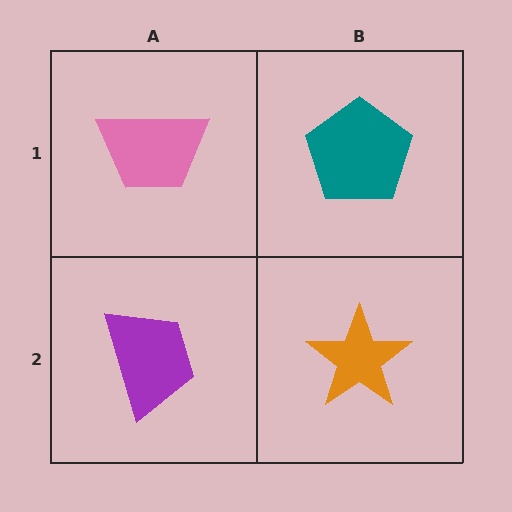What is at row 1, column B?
A teal pentagon.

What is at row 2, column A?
A purple trapezoid.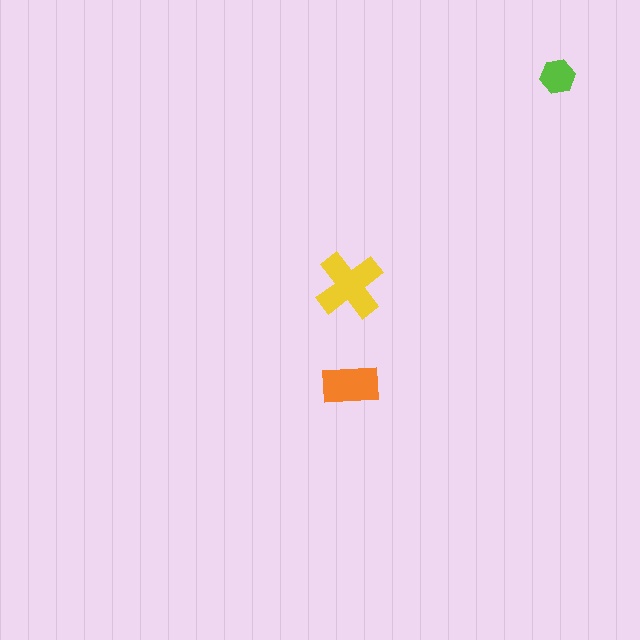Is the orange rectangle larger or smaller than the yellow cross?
Smaller.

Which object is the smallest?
The lime hexagon.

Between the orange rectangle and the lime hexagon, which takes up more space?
The orange rectangle.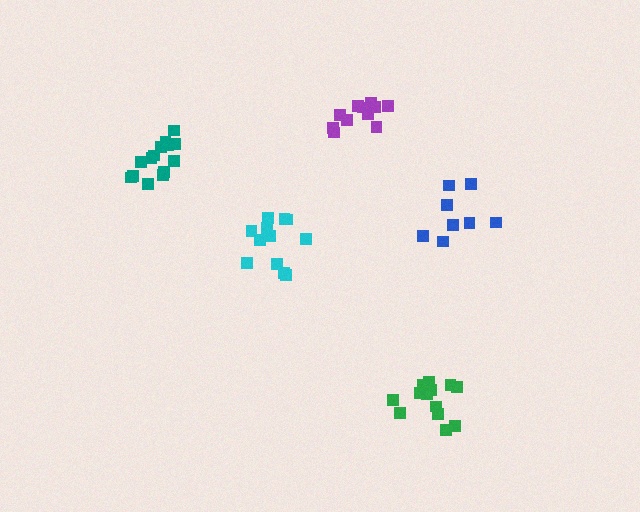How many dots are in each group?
Group 1: 11 dots, Group 2: 13 dots, Group 3: 13 dots, Group 4: 8 dots, Group 5: 14 dots (59 total).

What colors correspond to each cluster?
The clusters are colored: purple, green, cyan, blue, teal.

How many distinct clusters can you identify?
There are 5 distinct clusters.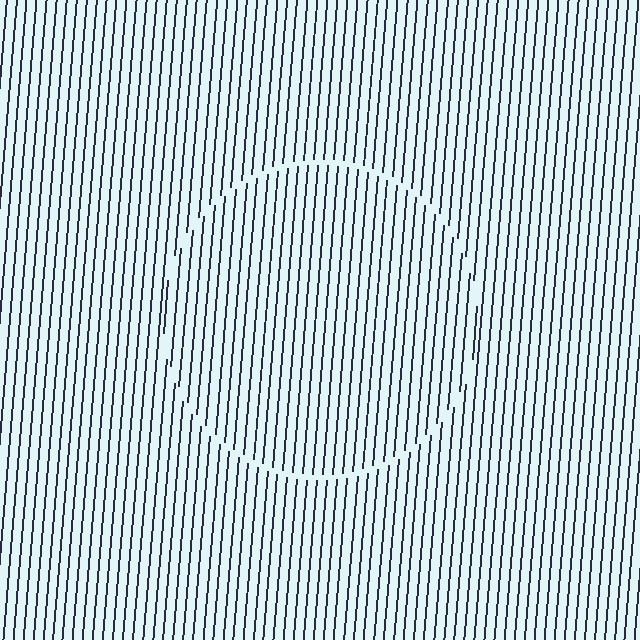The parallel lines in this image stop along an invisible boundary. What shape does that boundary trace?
An illusory circle. The interior of the shape contains the same grating, shifted by half a period — the contour is defined by the phase discontinuity where line-ends from the inner and outer gratings abut.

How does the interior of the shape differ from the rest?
The interior of the shape contains the same grating, shifted by half a period — the contour is defined by the phase discontinuity where line-ends from the inner and outer gratings abut.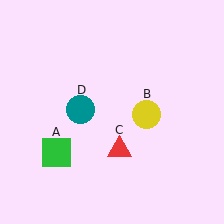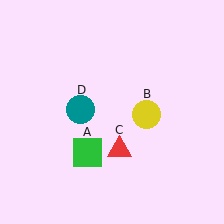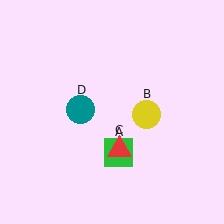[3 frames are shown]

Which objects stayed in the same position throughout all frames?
Yellow circle (object B) and red triangle (object C) and teal circle (object D) remained stationary.